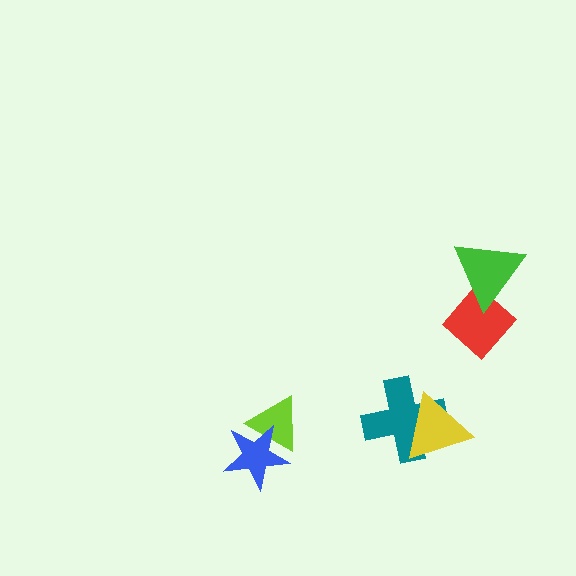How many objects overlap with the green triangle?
1 object overlaps with the green triangle.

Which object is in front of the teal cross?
The yellow triangle is in front of the teal cross.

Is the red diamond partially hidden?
Yes, it is partially covered by another shape.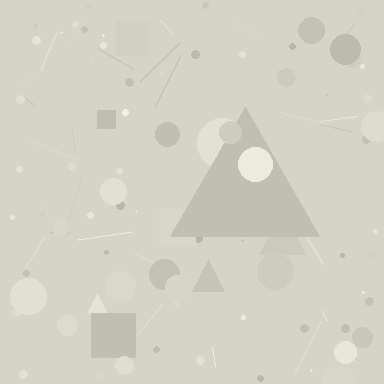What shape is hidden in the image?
A triangle is hidden in the image.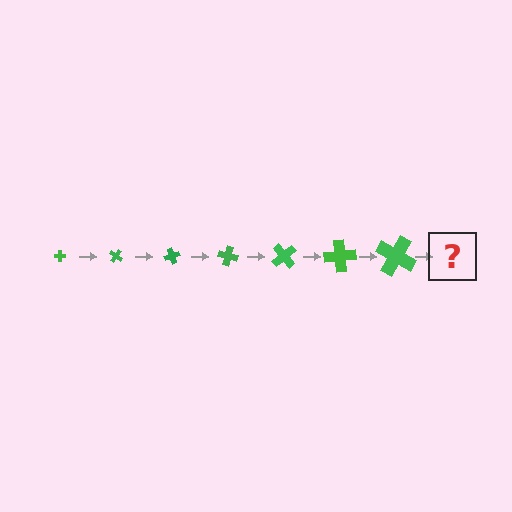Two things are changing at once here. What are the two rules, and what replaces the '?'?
The two rules are that the cross grows larger each step and it rotates 35 degrees each step. The '?' should be a cross, larger than the previous one and rotated 245 degrees from the start.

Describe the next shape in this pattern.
It should be a cross, larger than the previous one and rotated 245 degrees from the start.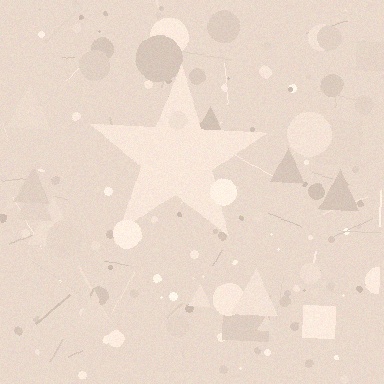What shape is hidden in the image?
A star is hidden in the image.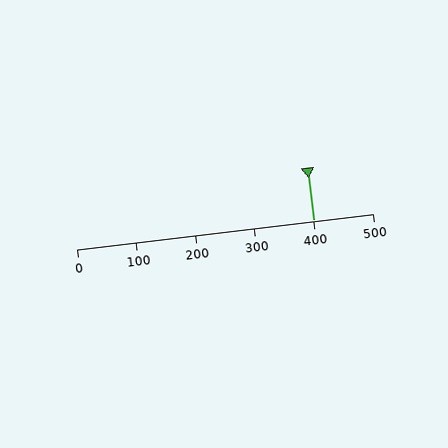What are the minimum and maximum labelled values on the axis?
The axis runs from 0 to 500.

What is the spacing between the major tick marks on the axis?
The major ticks are spaced 100 apart.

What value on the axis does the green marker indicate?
The marker indicates approximately 400.